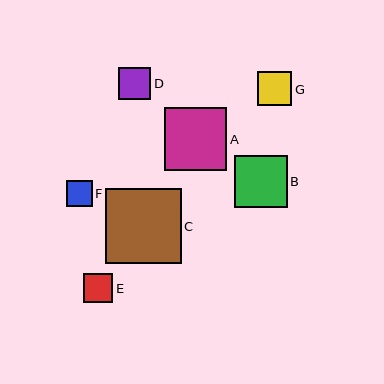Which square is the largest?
Square C is the largest with a size of approximately 75 pixels.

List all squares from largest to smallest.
From largest to smallest: C, A, B, G, D, E, F.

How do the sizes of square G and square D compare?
Square G and square D are approximately the same size.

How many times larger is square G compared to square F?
Square G is approximately 1.3 times the size of square F.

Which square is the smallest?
Square F is the smallest with a size of approximately 26 pixels.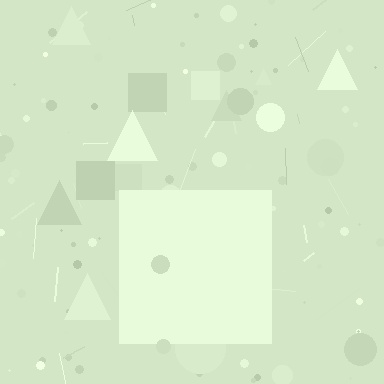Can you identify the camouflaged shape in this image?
The camouflaged shape is a square.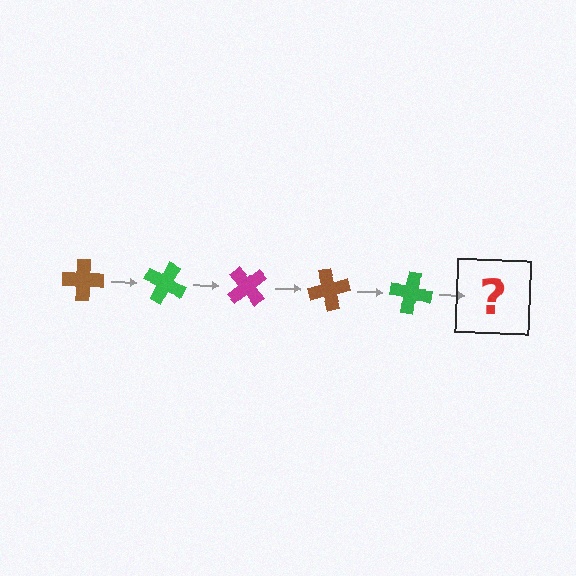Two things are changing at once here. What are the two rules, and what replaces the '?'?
The two rules are that it rotates 25 degrees each step and the color cycles through brown, green, and magenta. The '?' should be a magenta cross, rotated 125 degrees from the start.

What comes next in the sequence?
The next element should be a magenta cross, rotated 125 degrees from the start.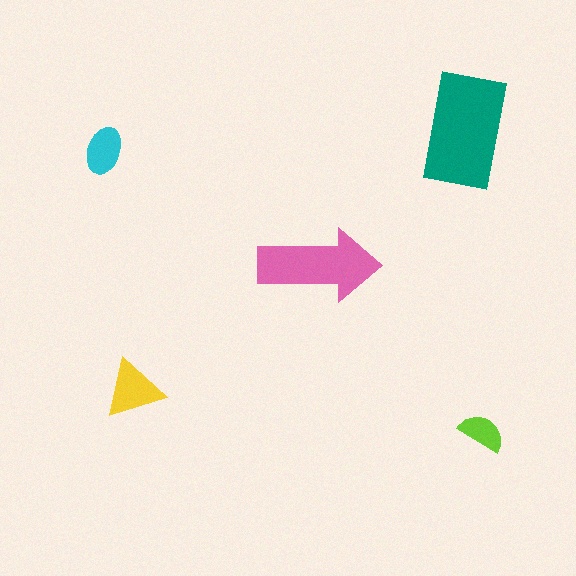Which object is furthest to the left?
The cyan ellipse is leftmost.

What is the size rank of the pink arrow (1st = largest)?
2nd.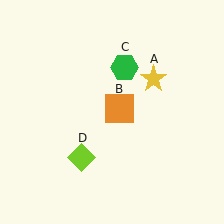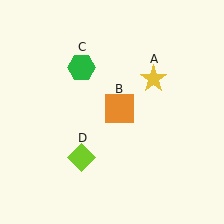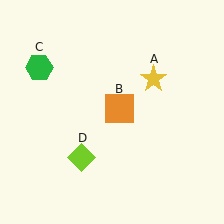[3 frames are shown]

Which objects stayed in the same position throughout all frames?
Yellow star (object A) and orange square (object B) and lime diamond (object D) remained stationary.